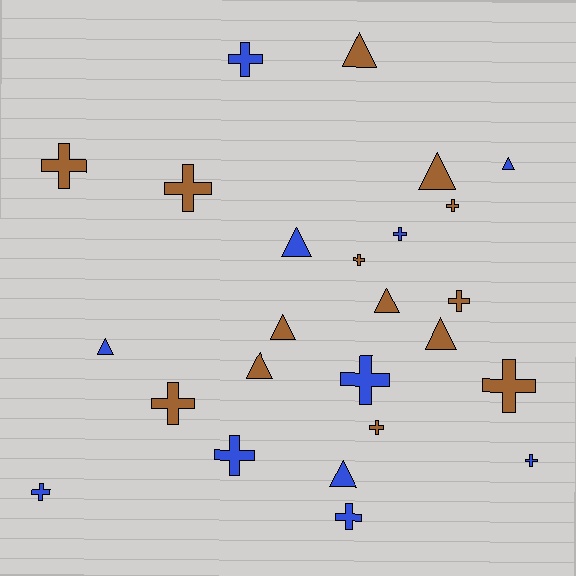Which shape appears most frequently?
Cross, with 15 objects.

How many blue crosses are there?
There are 7 blue crosses.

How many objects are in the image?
There are 25 objects.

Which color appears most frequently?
Brown, with 14 objects.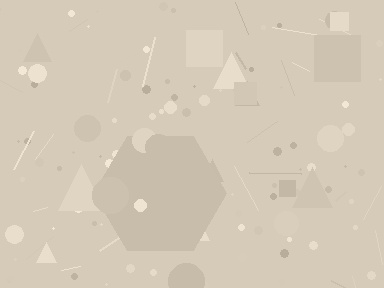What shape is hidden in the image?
A hexagon is hidden in the image.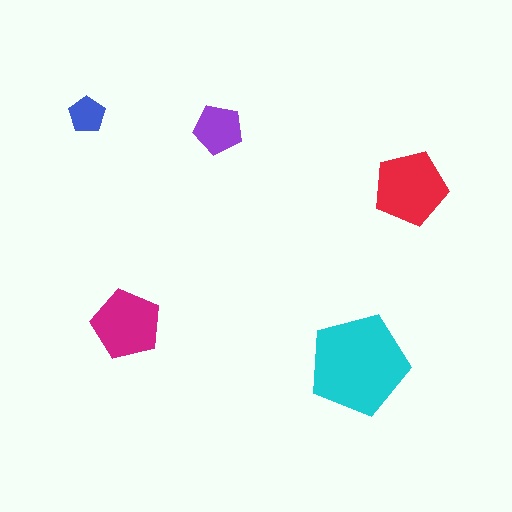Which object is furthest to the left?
The blue pentagon is leftmost.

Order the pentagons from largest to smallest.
the cyan one, the red one, the magenta one, the purple one, the blue one.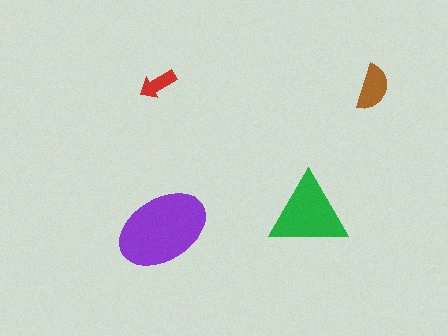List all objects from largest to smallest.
The purple ellipse, the green triangle, the brown semicircle, the red arrow.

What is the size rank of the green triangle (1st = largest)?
2nd.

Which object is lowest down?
The purple ellipse is bottommost.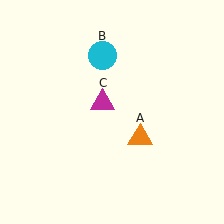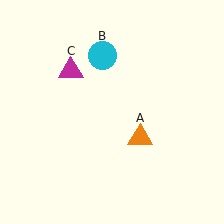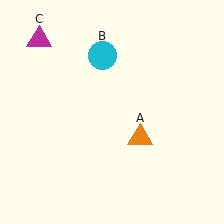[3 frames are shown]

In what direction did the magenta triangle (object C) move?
The magenta triangle (object C) moved up and to the left.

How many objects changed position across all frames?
1 object changed position: magenta triangle (object C).